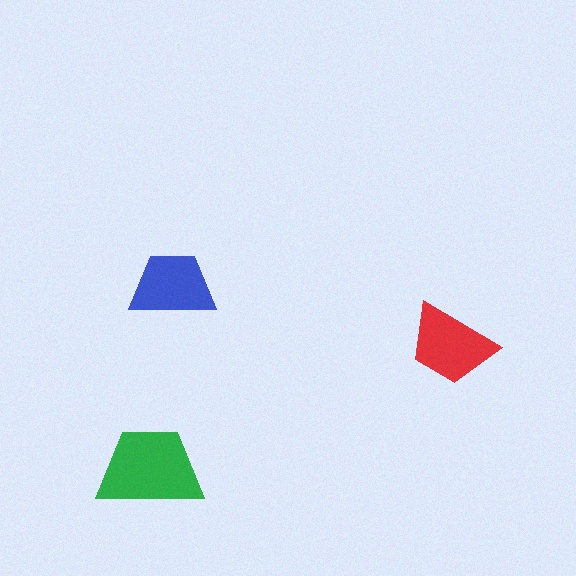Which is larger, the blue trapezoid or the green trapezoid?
The green one.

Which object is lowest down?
The green trapezoid is bottommost.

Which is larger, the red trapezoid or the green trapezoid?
The green one.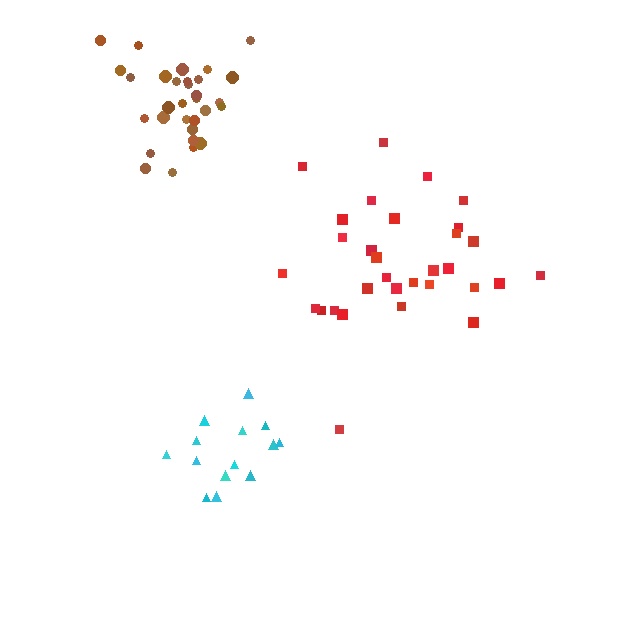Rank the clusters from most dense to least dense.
brown, cyan, red.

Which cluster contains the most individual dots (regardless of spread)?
Red (31).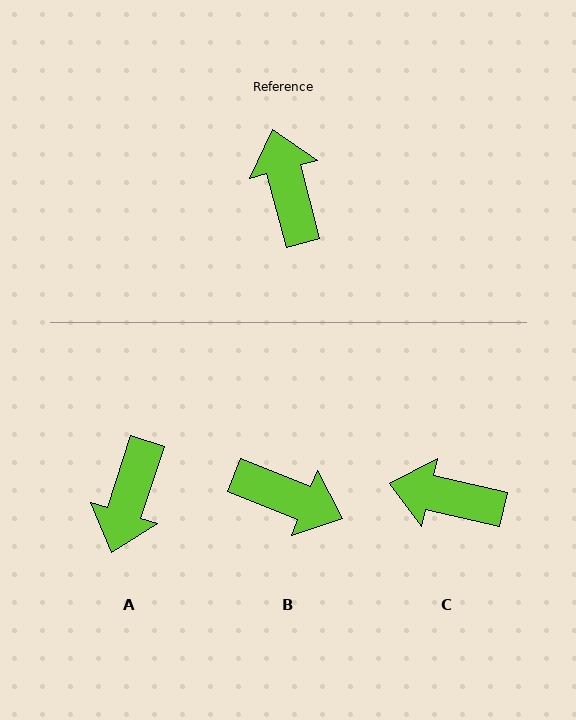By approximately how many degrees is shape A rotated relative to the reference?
Approximately 147 degrees counter-clockwise.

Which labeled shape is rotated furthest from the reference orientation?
A, about 147 degrees away.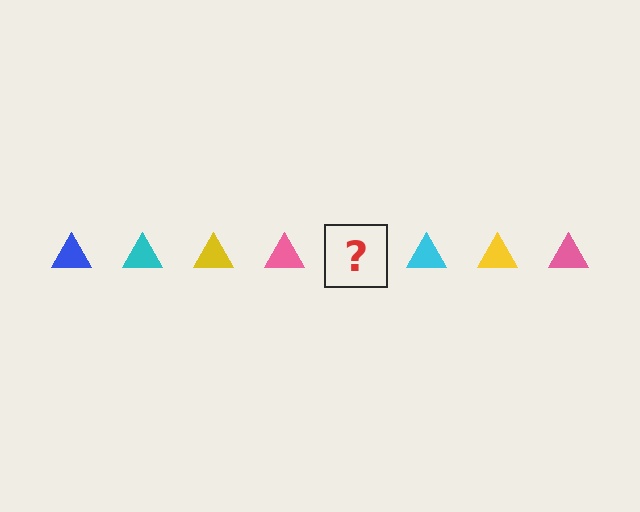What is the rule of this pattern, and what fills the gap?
The rule is that the pattern cycles through blue, cyan, yellow, pink triangles. The gap should be filled with a blue triangle.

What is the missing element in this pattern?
The missing element is a blue triangle.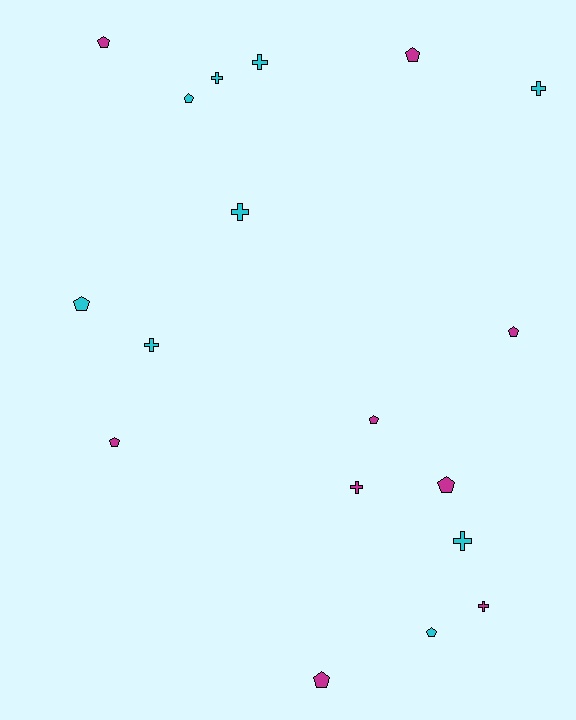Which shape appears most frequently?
Pentagon, with 10 objects.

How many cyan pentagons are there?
There are 3 cyan pentagons.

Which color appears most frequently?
Magenta, with 9 objects.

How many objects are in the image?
There are 18 objects.